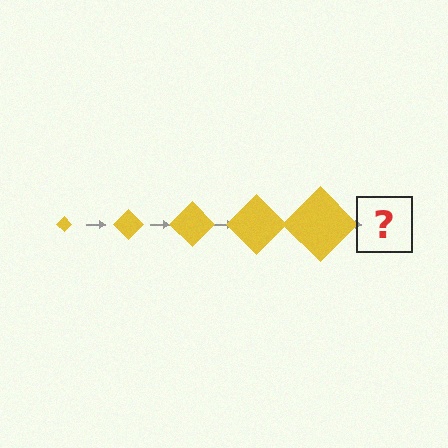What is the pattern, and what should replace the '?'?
The pattern is that the diamond gets progressively larger each step. The '?' should be a yellow diamond, larger than the previous one.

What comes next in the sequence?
The next element should be a yellow diamond, larger than the previous one.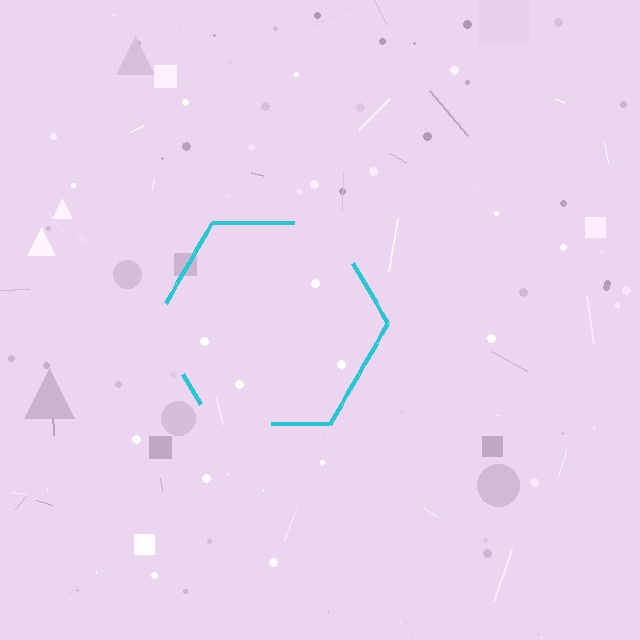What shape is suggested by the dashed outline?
The dashed outline suggests a hexagon.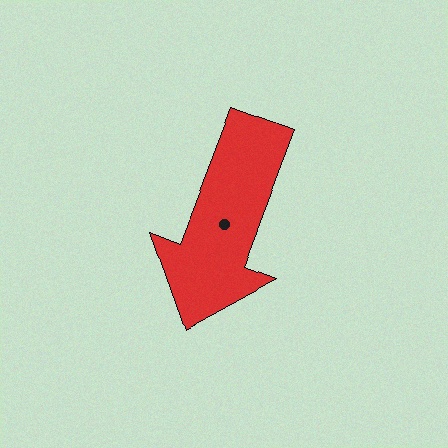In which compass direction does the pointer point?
South.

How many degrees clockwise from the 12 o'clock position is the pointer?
Approximately 201 degrees.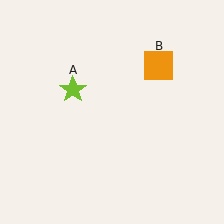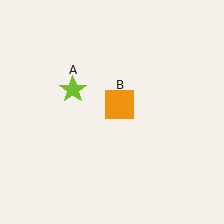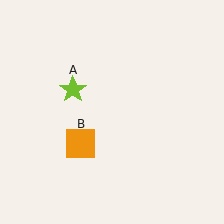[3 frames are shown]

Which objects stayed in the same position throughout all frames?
Lime star (object A) remained stationary.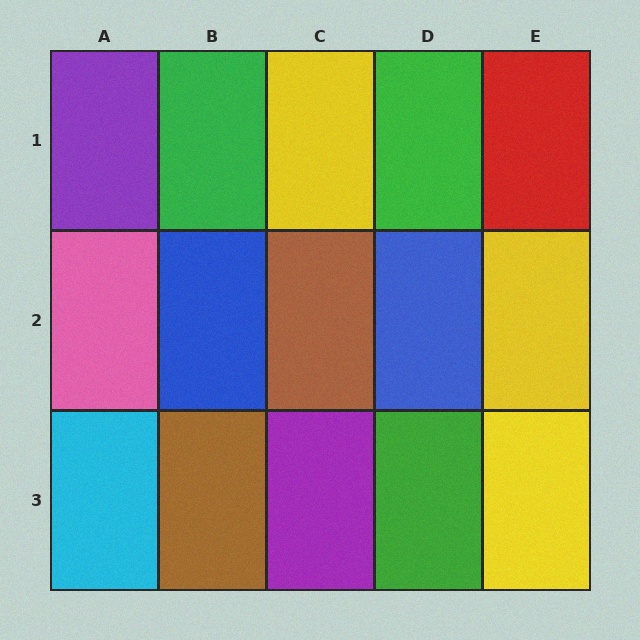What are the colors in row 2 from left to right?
Pink, blue, brown, blue, yellow.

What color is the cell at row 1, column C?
Yellow.